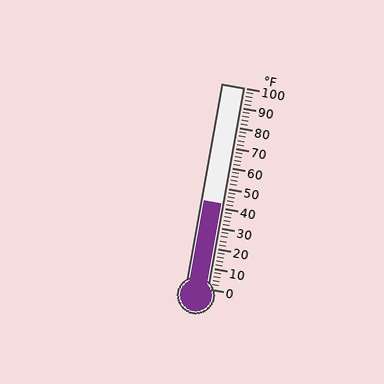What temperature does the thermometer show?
The thermometer shows approximately 42°F.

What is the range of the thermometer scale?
The thermometer scale ranges from 0°F to 100°F.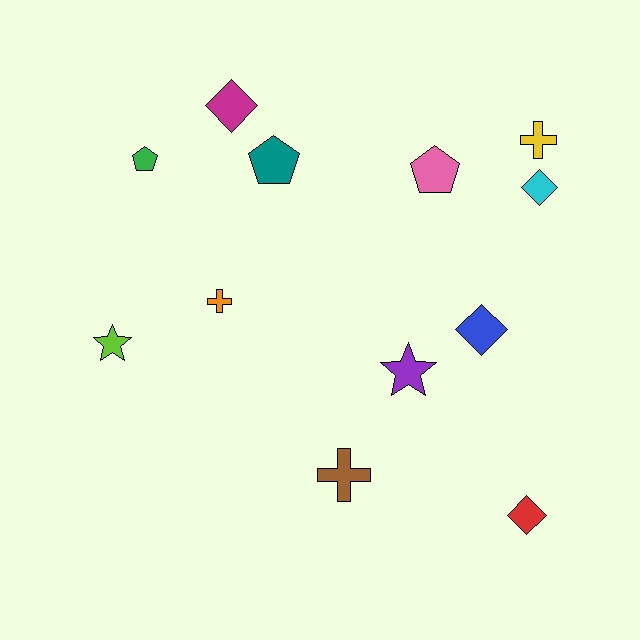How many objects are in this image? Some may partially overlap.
There are 12 objects.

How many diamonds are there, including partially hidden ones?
There are 4 diamonds.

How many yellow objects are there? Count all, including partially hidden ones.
There is 1 yellow object.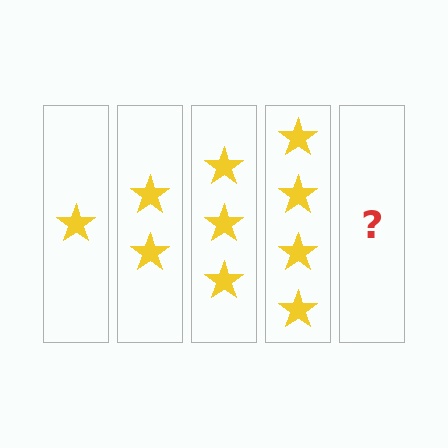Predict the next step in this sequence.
The next step is 5 stars.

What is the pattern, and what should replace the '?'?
The pattern is that each step adds one more star. The '?' should be 5 stars.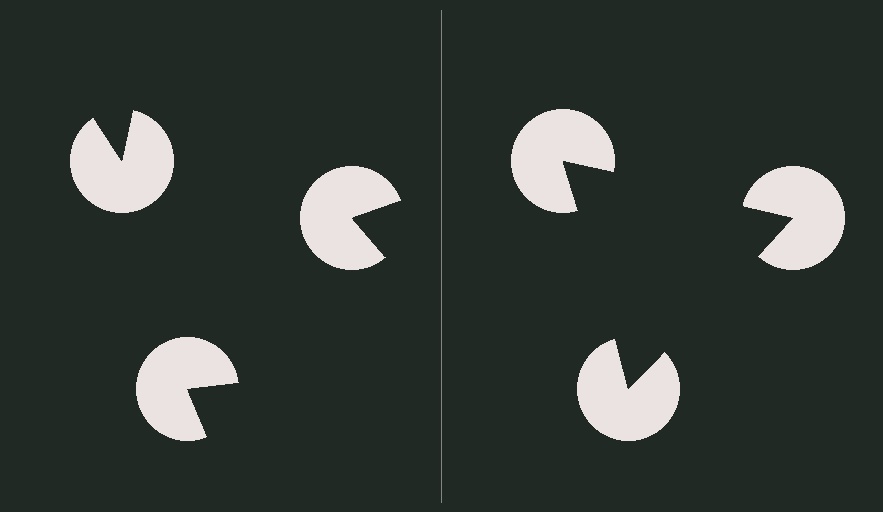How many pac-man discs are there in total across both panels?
6 — 3 on each side.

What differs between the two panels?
The pac-man discs are positioned identically on both sides; only the wedge orientations differ. On the right they align to a triangle; on the left they are misaligned.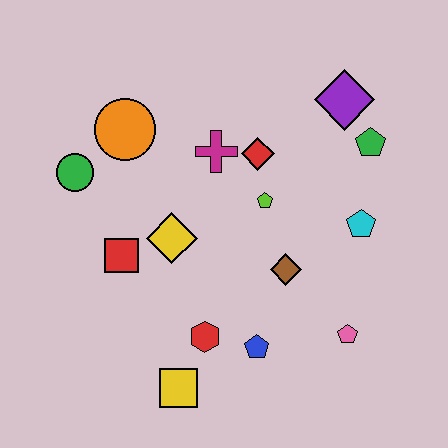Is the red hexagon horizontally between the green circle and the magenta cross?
Yes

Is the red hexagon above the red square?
No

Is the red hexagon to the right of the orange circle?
Yes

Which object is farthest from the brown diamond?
The green circle is farthest from the brown diamond.